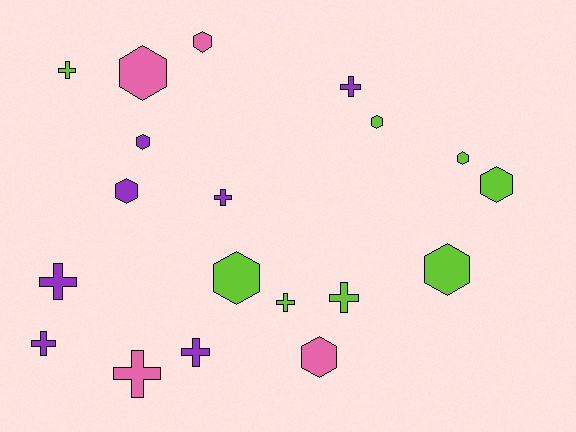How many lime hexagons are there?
There are 5 lime hexagons.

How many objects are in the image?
There are 19 objects.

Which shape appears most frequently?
Hexagon, with 10 objects.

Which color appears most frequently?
Lime, with 8 objects.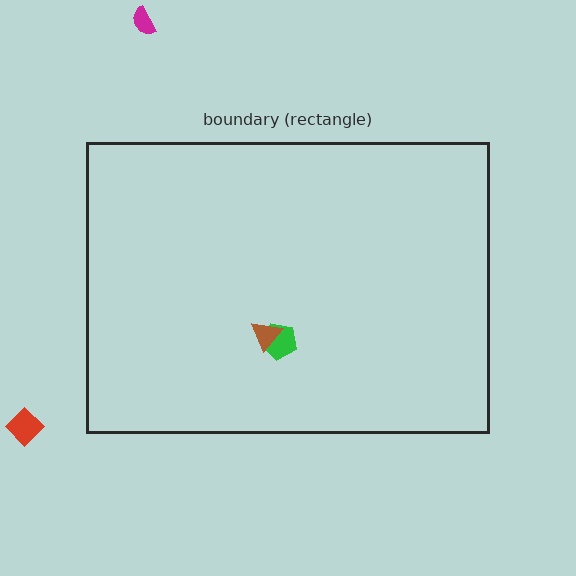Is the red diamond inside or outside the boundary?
Outside.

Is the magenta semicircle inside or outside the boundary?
Outside.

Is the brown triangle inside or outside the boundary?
Inside.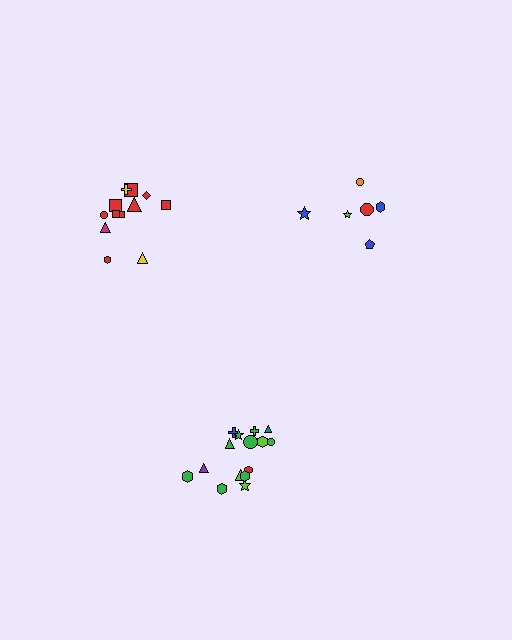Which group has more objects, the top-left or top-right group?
The top-left group.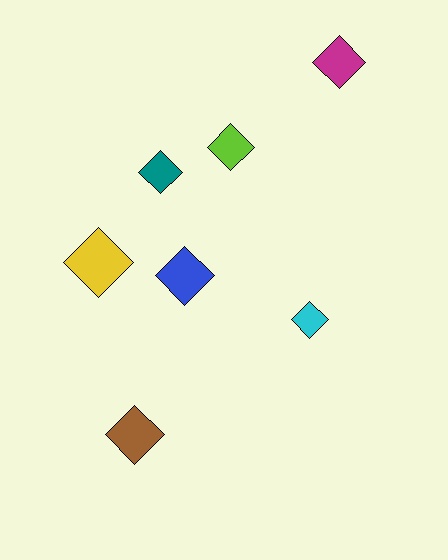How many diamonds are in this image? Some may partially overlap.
There are 7 diamonds.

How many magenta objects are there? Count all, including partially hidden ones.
There is 1 magenta object.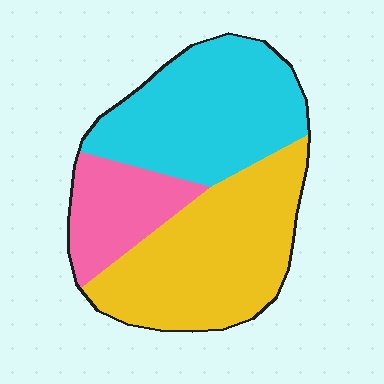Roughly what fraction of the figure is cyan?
Cyan takes up about two fifths (2/5) of the figure.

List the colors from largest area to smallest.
From largest to smallest: yellow, cyan, pink.